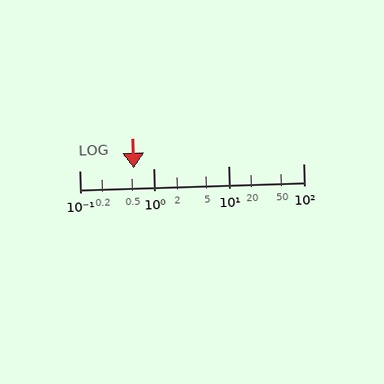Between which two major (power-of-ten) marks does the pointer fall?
The pointer is between 0.1 and 1.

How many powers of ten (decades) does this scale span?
The scale spans 3 decades, from 0.1 to 100.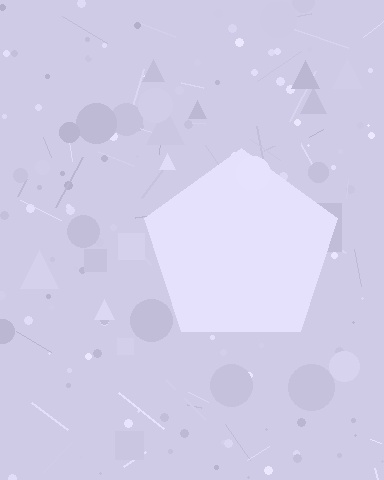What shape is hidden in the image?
A pentagon is hidden in the image.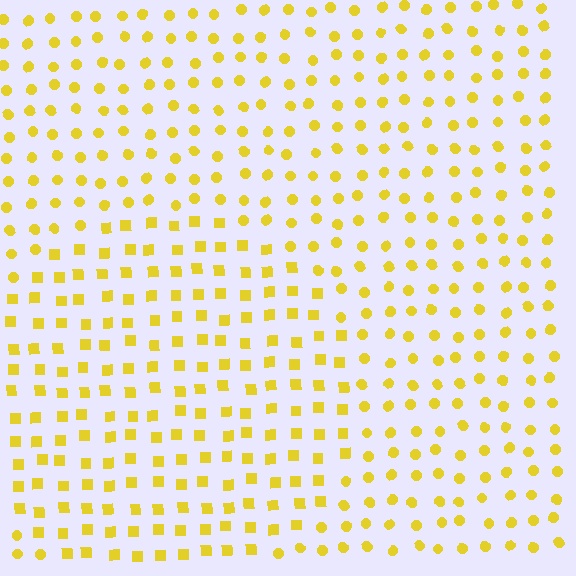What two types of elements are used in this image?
The image uses squares inside the circle region and circles outside it.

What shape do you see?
I see a circle.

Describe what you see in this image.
The image is filled with small yellow elements arranged in a uniform grid. A circle-shaped region contains squares, while the surrounding area contains circles. The boundary is defined purely by the change in element shape.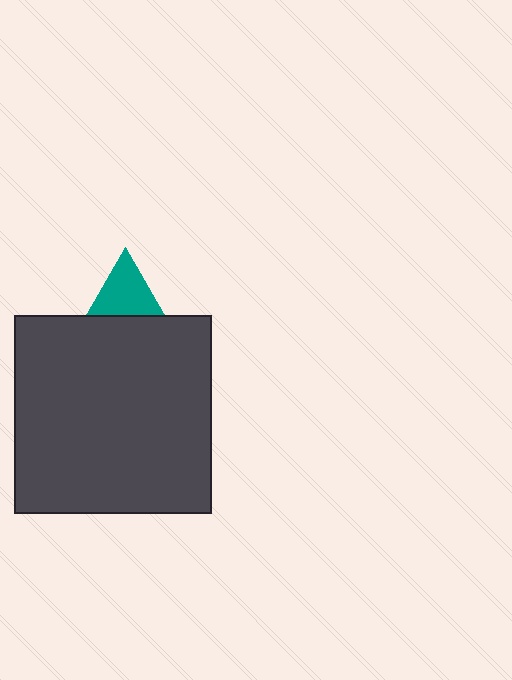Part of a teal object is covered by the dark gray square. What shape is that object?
It is a triangle.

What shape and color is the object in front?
The object in front is a dark gray square.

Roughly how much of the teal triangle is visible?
A small part of it is visible (roughly 36%).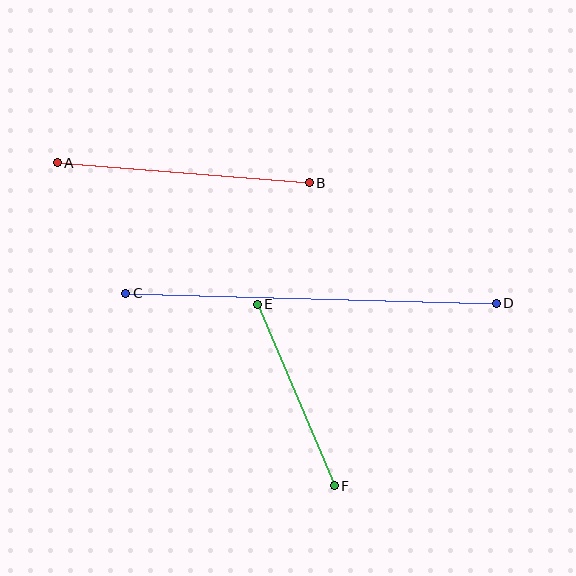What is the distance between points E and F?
The distance is approximately 198 pixels.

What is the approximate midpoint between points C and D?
The midpoint is at approximately (311, 298) pixels.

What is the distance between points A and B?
The distance is approximately 252 pixels.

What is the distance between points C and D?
The distance is approximately 371 pixels.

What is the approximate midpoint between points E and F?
The midpoint is at approximately (296, 395) pixels.